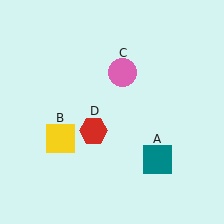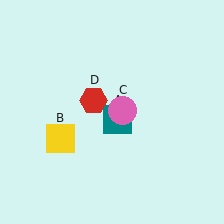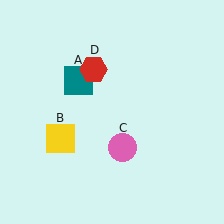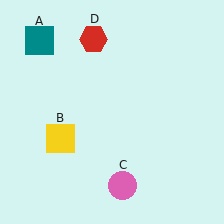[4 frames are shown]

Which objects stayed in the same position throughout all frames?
Yellow square (object B) remained stationary.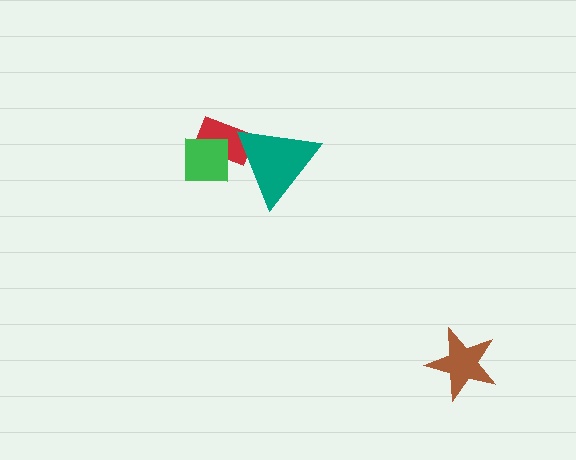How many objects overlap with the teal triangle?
2 objects overlap with the teal triangle.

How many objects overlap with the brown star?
0 objects overlap with the brown star.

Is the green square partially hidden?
Yes, it is partially covered by another shape.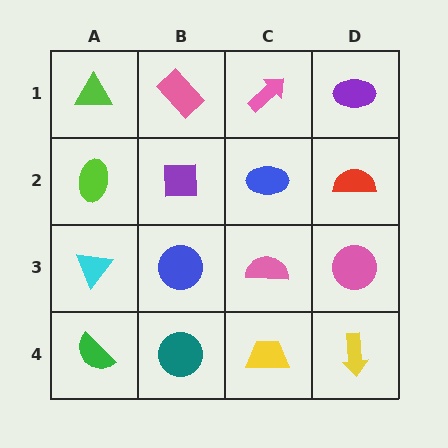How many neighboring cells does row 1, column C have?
3.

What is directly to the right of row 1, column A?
A pink rectangle.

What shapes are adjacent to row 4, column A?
A cyan triangle (row 3, column A), a teal circle (row 4, column B).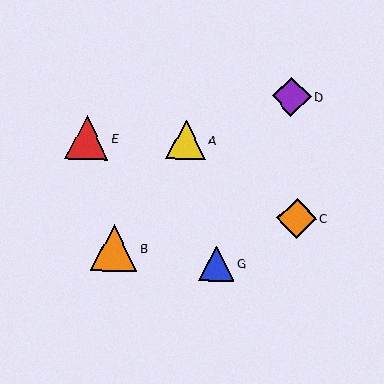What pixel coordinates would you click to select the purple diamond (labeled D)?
Click at (292, 97) to select the purple diamond D.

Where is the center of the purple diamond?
The center of the purple diamond is at (292, 97).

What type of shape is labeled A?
Shape A is a yellow triangle.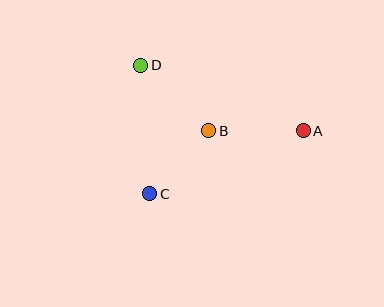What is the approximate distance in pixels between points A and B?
The distance between A and B is approximately 94 pixels.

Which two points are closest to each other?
Points B and C are closest to each other.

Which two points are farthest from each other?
Points A and D are farthest from each other.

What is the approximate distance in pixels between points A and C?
The distance between A and C is approximately 166 pixels.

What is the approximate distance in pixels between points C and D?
The distance between C and D is approximately 129 pixels.